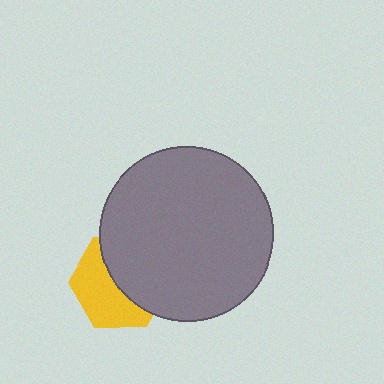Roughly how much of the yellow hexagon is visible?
About half of it is visible (roughly 49%).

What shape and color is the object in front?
The object in front is a gray circle.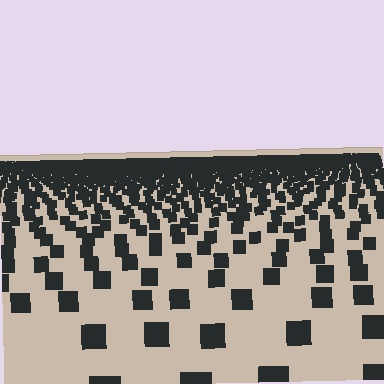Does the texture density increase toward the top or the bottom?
Density increases toward the top.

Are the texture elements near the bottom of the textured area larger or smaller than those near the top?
Larger. Near the bottom, elements are closer to the viewer and appear at a bigger on-screen size.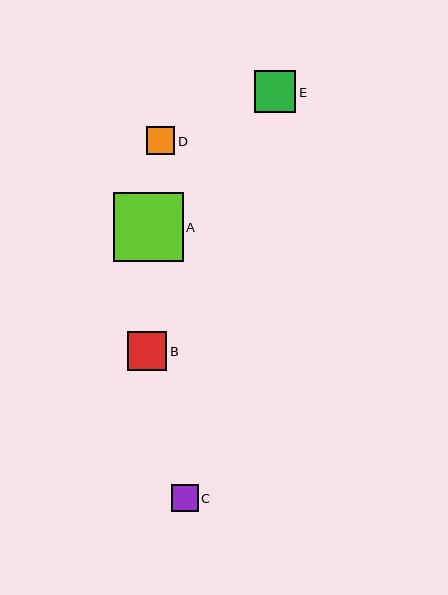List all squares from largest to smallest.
From largest to smallest: A, E, B, D, C.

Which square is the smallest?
Square C is the smallest with a size of approximately 27 pixels.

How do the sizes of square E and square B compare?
Square E and square B are approximately the same size.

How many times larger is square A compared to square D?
Square A is approximately 2.5 times the size of square D.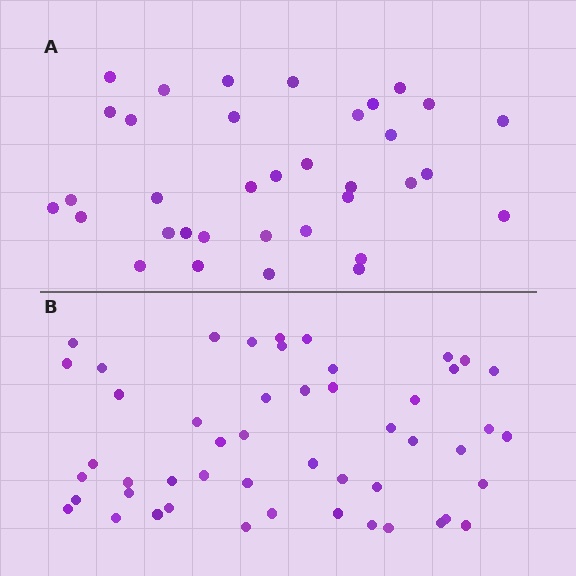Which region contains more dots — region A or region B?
Region B (the bottom region) has more dots.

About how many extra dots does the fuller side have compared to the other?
Region B has approximately 15 more dots than region A.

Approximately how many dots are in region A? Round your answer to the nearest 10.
About 40 dots. (The exact count is 35, which rounds to 40.)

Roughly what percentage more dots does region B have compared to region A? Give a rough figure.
About 45% more.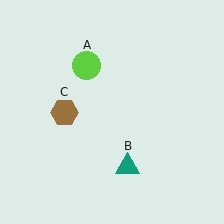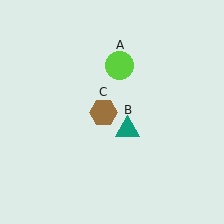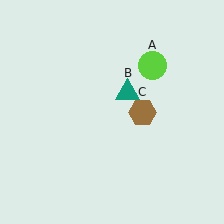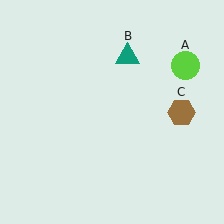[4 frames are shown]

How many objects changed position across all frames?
3 objects changed position: lime circle (object A), teal triangle (object B), brown hexagon (object C).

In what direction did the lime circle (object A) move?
The lime circle (object A) moved right.